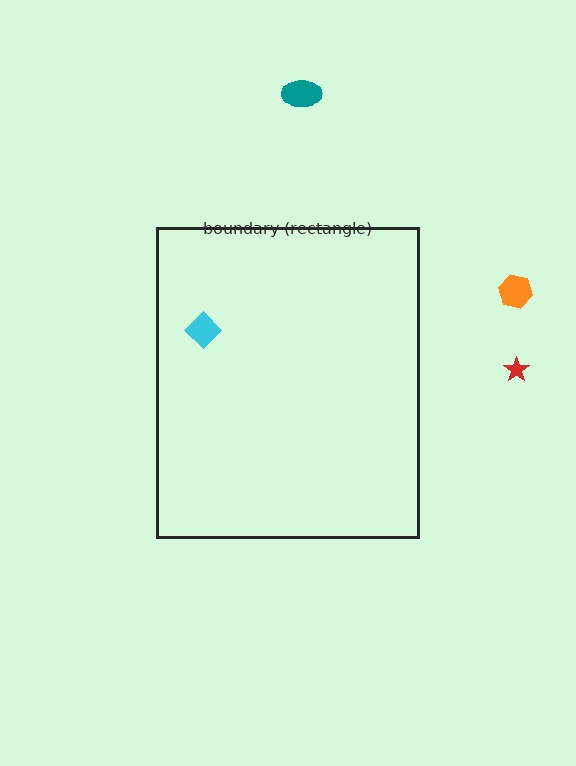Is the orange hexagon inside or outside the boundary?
Outside.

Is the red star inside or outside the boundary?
Outside.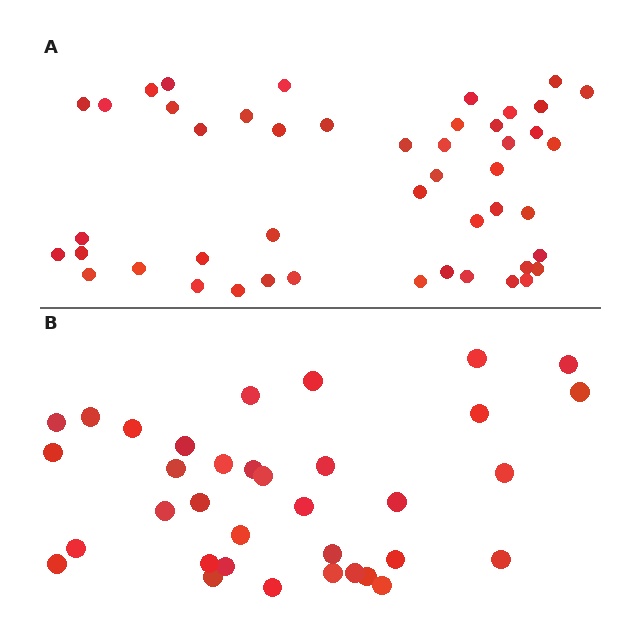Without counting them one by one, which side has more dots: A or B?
Region A (the top region) has more dots.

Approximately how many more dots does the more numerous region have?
Region A has roughly 12 or so more dots than region B.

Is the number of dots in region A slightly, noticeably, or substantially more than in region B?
Region A has noticeably more, but not dramatically so. The ratio is roughly 1.3 to 1.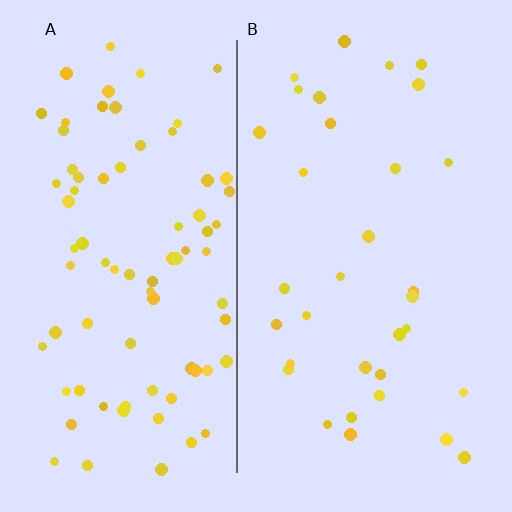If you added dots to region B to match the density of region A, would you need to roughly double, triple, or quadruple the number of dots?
Approximately double.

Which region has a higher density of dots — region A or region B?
A (the left).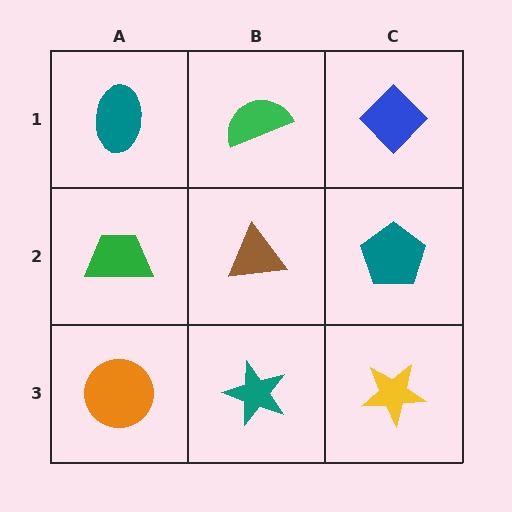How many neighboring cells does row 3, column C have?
2.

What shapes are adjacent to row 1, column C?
A teal pentagon (row 2, column C), a green semicircle (row 1, column B).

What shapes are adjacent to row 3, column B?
A brown triangle (row 2, column B), an orange circle (row 3, column A), a yellow star (row 3, column C).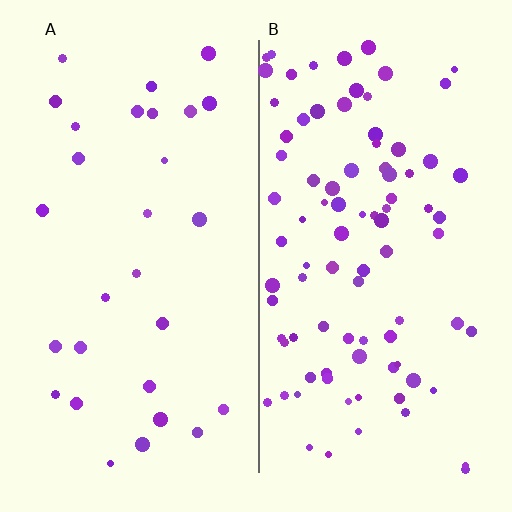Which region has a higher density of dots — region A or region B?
B (the right).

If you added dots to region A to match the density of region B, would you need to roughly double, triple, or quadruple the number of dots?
Approximately triple.